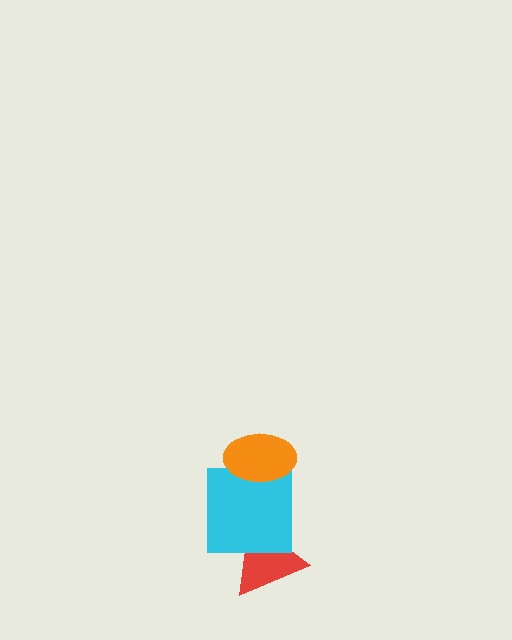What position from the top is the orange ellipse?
The orange ellipse is 1st from the top.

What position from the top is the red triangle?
The red triangle is 3rd from the top.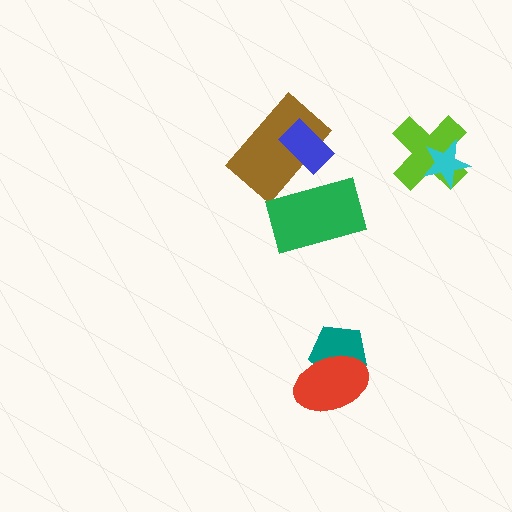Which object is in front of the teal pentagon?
The red ellipse is in front of the teal pentagon.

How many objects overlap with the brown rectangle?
2 objects overlap with the brown rectangle.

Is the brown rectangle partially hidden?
Yes, it is partially covered by another shape.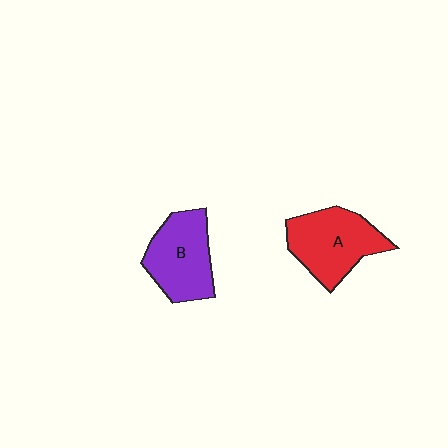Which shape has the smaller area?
Shape B (purple).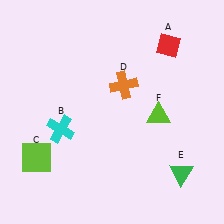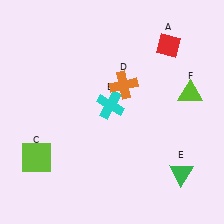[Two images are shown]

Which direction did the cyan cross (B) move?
The cyan cross (B) moved right.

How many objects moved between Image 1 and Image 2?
2 objects moved between the two images.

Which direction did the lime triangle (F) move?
The lime triangle (F) moved right.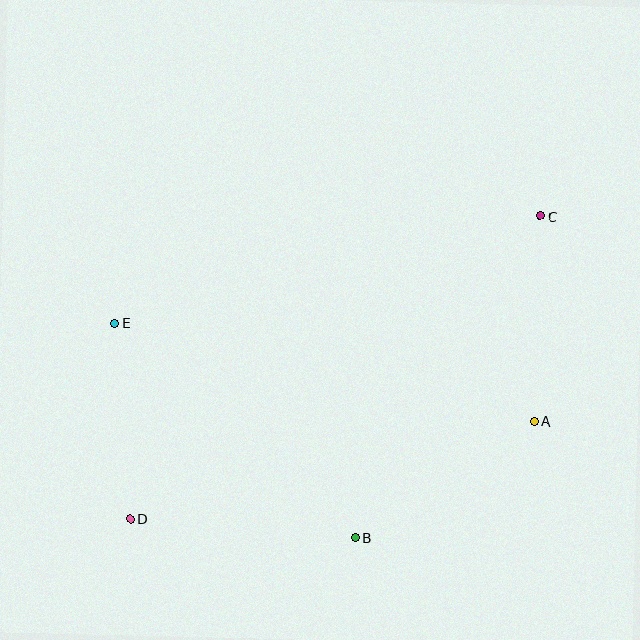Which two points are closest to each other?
Points D and E are closest to each other.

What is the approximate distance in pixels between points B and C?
The distance between B and C is approximately 371 pixels.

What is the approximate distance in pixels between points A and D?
The distance between A and D is approximately 415 pixels.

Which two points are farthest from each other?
Points C and D are farthest from each other.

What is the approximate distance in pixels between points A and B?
The distance between A and B is approximately 213 pixels.